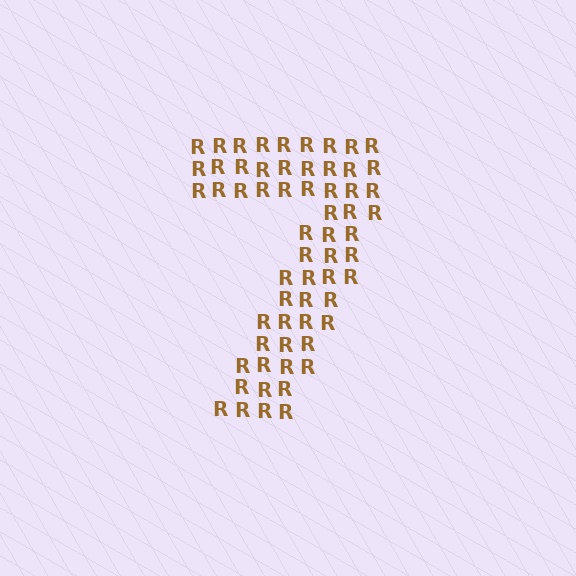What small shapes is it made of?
It is made of small letter R's.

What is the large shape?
The large shape is the digit 7.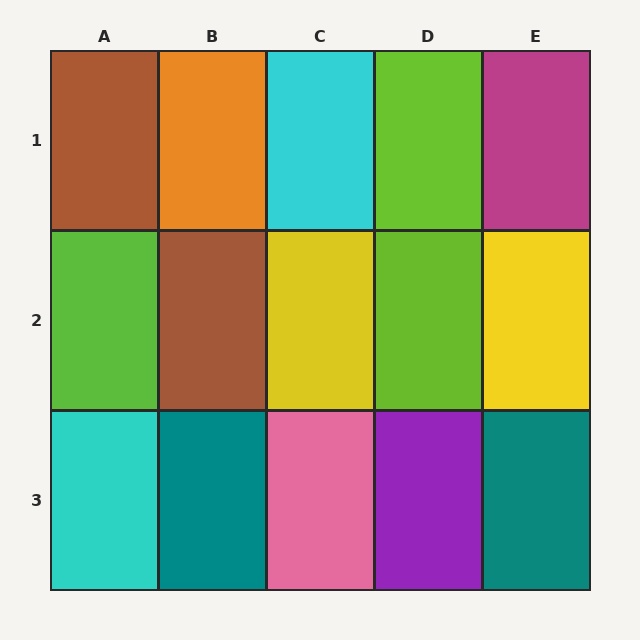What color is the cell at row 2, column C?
Yellow.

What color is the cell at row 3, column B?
Teal.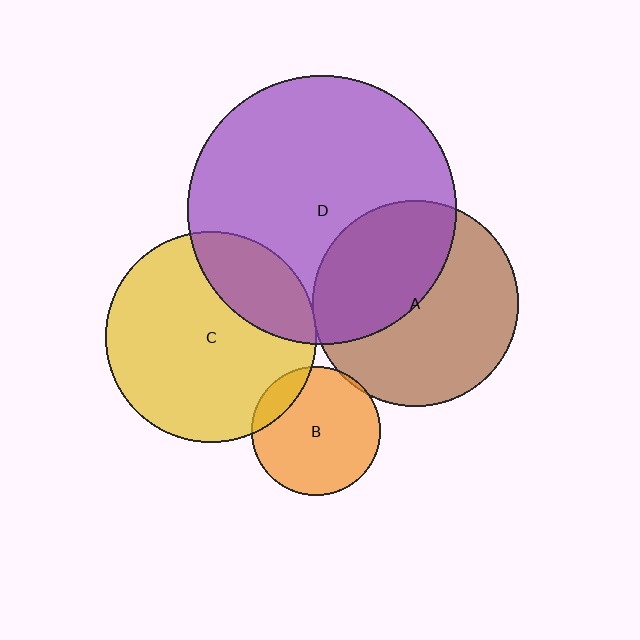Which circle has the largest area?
Circle D (purple).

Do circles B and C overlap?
Yes.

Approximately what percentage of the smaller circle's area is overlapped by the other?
Approximately 15%.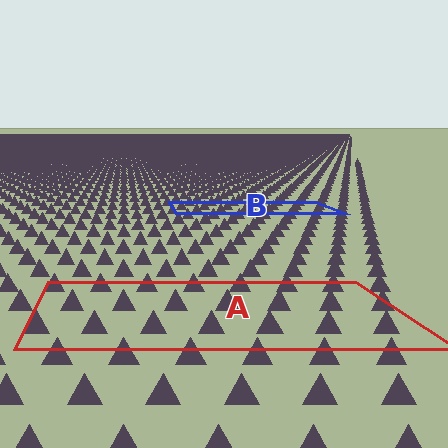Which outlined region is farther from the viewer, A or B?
Region B is farther from the viewer — the texture elements inside it appear smaller and more densely packed.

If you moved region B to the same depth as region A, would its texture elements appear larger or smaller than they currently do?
They would appear larger. At a closer depth, the same texture elements are projected at a bigger on-screen size.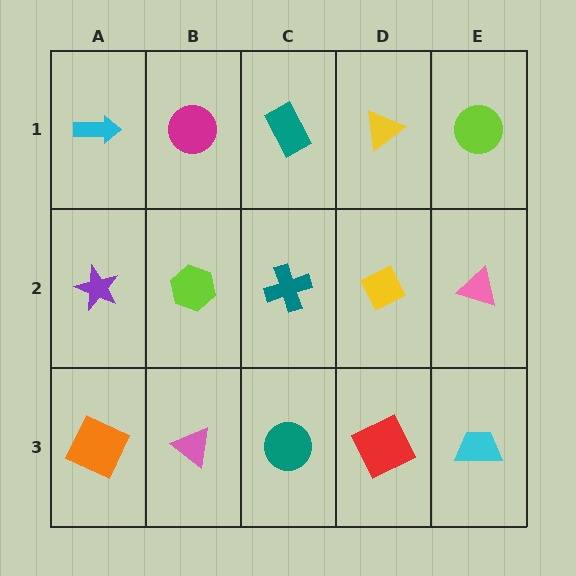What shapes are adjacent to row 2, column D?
A yellow triangle (row 1, column D), a red square (row 3, column D), a teal cross (row 2, column C), a pink triangle (row 2, column E).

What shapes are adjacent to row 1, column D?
A yellow diamond (row 2, column D), a teal rectangle (row 1, column C), a lime circle (row 1, column E).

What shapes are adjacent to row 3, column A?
A purple star (row 2, column A), a pink triangle (row 3, column B).